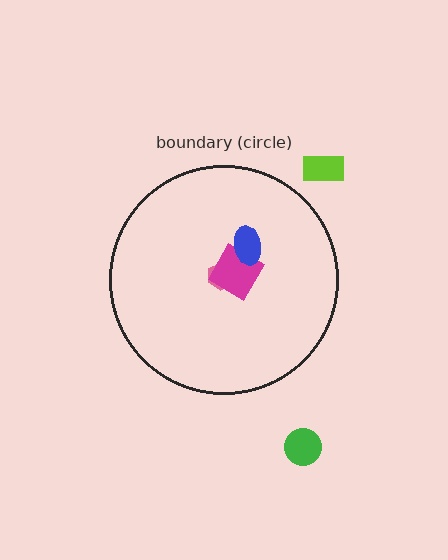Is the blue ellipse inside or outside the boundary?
Inside.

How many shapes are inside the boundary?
3 inside, 2 outside.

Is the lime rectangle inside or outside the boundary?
Outside.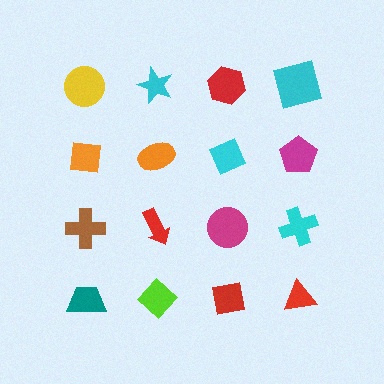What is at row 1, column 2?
A cyan star.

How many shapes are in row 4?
4 shapes.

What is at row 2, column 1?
An orange square.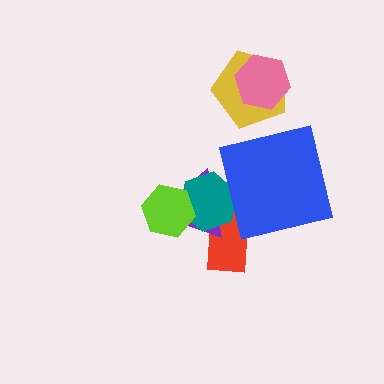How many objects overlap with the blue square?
0 objects overlap with the blue square.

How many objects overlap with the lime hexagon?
2 objects overlap with the lime hexagon.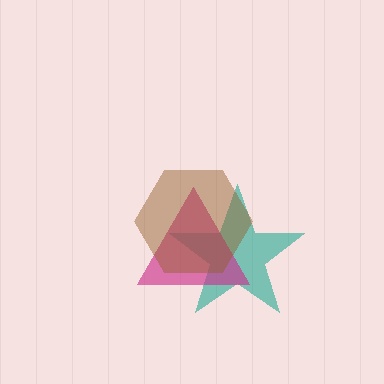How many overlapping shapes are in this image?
There are 3 overlapping shapes in the image.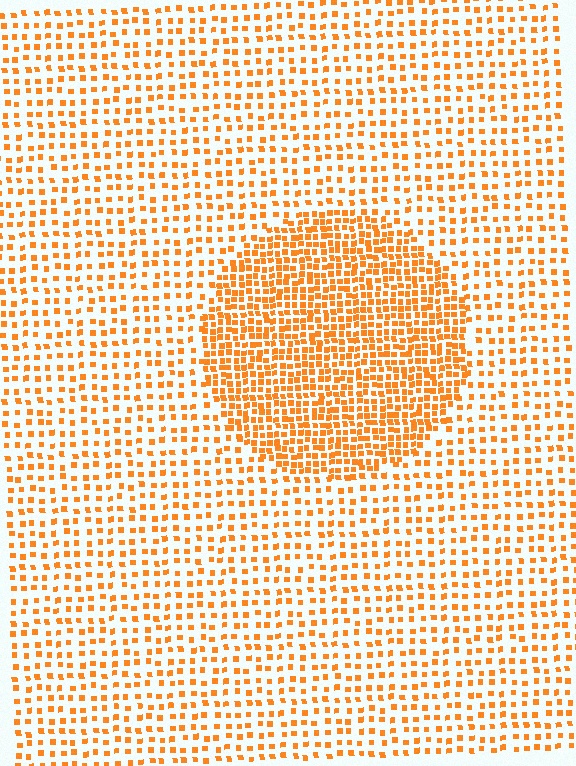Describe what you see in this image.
The image contains small orange elements arranged at two different densities. A circle-shaped region is visible where the elements are more densely packed than the surrounding area.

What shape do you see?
I see a circle.